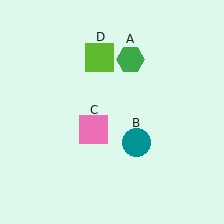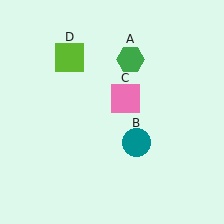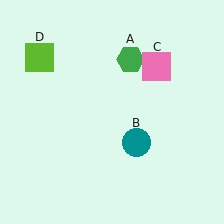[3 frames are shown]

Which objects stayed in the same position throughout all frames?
Green hexagon (object A) and teal circle (object B) remained stationary.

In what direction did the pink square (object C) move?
The pink square (object C) moved up and to the right.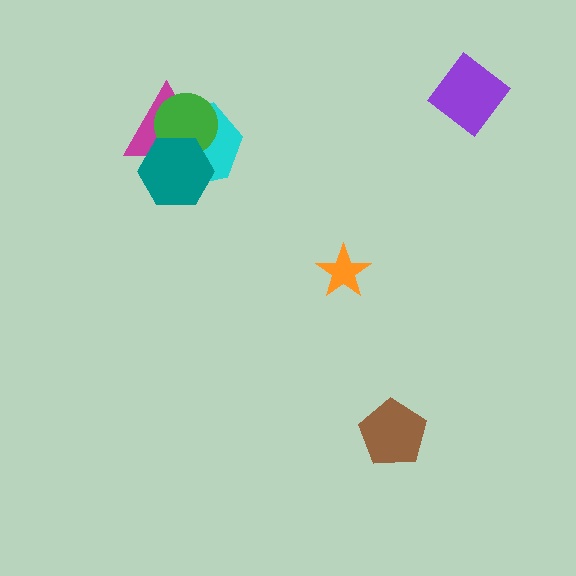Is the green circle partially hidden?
Yes, it is partially covered by another shape.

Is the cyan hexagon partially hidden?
Yes, it is partially covered by another shape.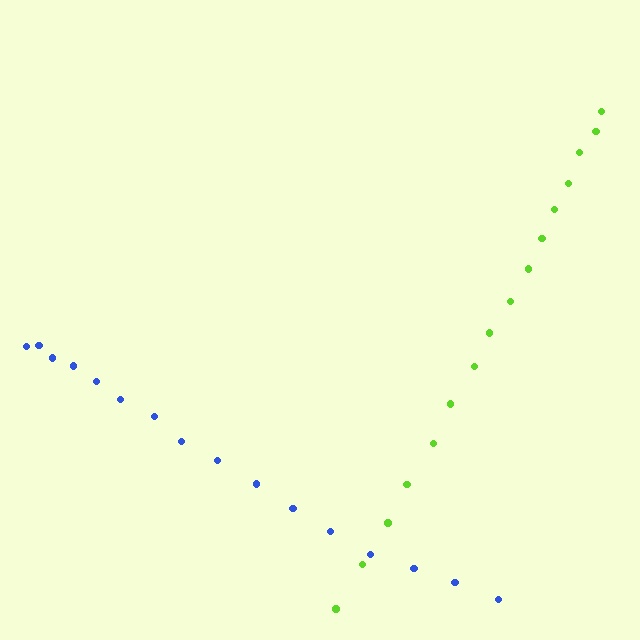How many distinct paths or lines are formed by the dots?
There are 2 distinct paths.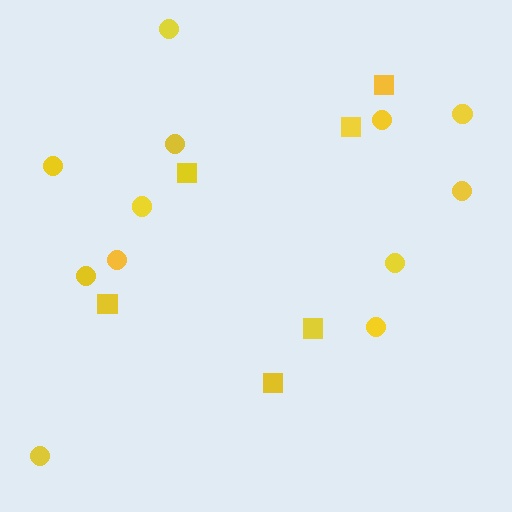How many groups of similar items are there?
There are 2 groups: one group of circles (12) and one group of squares (6).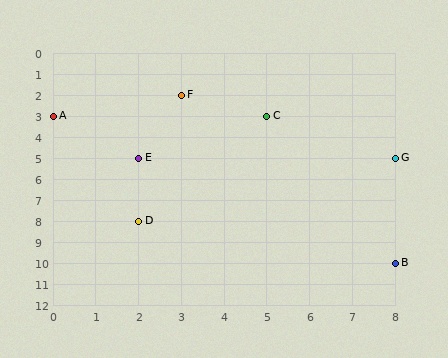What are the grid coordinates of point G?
Point G is at grid coordinates (8, 5).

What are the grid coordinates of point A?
Point A is at grid coordinates (0, 3).